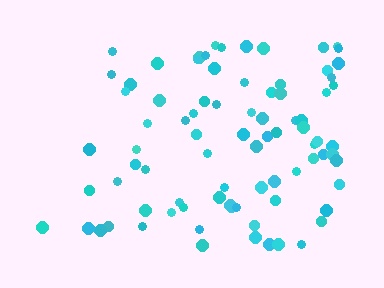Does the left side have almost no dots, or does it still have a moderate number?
Still a moderate number, just noticeably fewer than the right.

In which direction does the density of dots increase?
From left to right, with the right side densest.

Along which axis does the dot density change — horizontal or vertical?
Horizontal.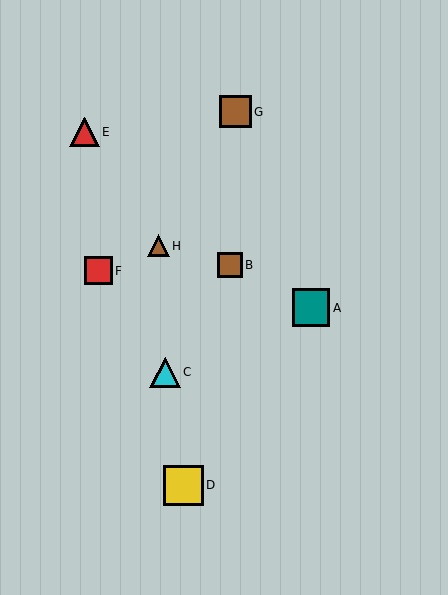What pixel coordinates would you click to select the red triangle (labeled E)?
Click at (84, 132) to select the red triangle E.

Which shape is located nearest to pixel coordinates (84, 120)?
The red triangle (labeled E) at (84, 132) is nearest to that location.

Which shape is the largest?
The yellow square (labeled D) is the largest.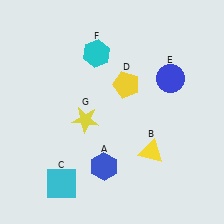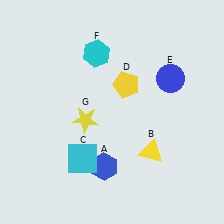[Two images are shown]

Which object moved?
The cyan square (C) moved up.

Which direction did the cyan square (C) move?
The cyan square (C) moved up.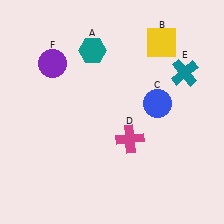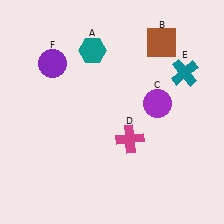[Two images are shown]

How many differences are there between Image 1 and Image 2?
There are 2 differences between the two images.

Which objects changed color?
B changed from yellow to brown. C changed from blue to purple.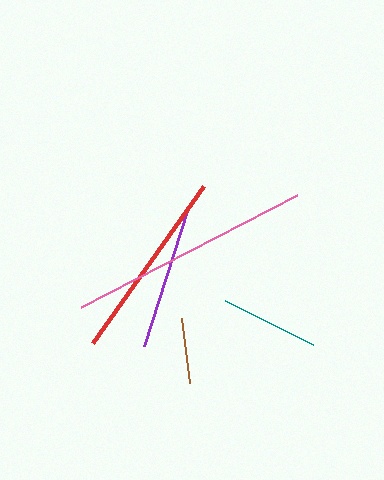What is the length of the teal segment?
The teal segment is approximately 98 pixels long.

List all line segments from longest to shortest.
From longest to shortest: pink, red, purple, teal, brown.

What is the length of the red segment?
The red segment is approximately 192 pixels long.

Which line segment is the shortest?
The brown line is the shortest at approximately 65 pixels.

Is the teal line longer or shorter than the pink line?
The pink line is longer than the teal line.